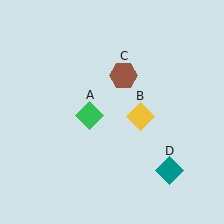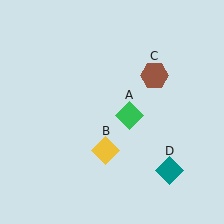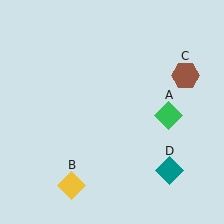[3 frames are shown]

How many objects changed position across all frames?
3 objects changed position: green diamond (object A), yellow diamond (object B), brown hexagon (object C).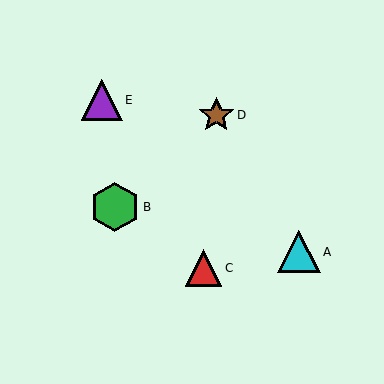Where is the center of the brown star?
The center of the brown star is at (216, 115).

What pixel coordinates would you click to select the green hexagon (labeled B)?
Click at (115, 207) to select the green hexagon B.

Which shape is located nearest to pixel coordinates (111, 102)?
The purple triangle (labeled E) at (102, 100) is nearest to that location.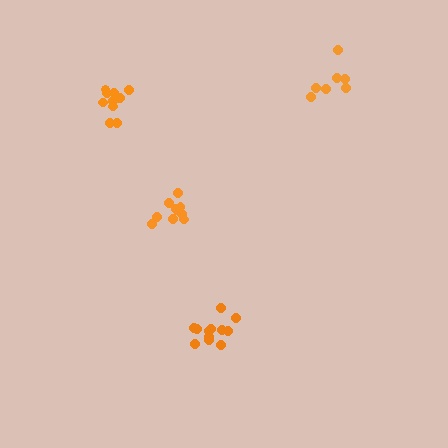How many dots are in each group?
Group 1: 10 dots, Group 2: 12 dots, Group 3: 10 dots, Group 4: 7 dots (39 total).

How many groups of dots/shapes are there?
There are 4 groups.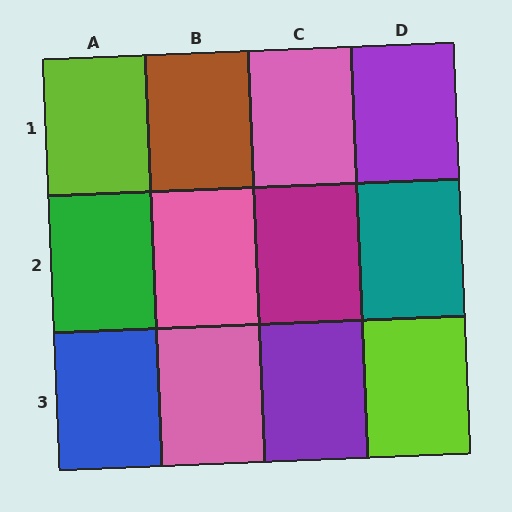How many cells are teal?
1 cell is teal.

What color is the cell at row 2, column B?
Pink.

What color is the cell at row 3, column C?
Purple.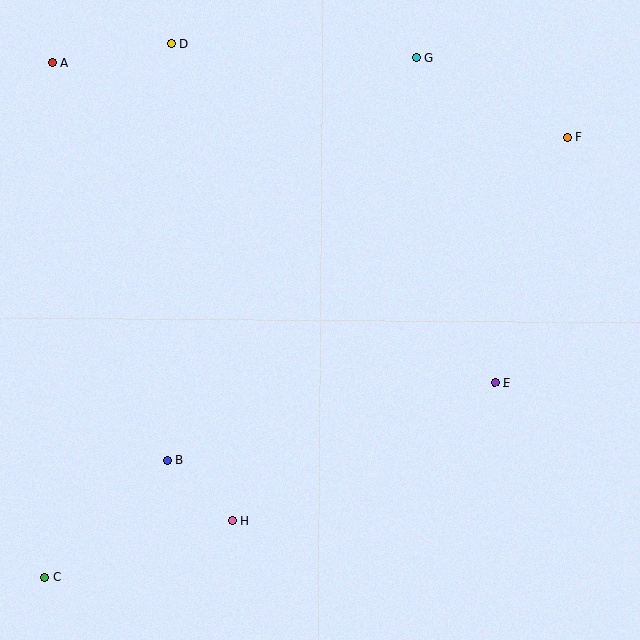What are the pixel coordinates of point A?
Point A is at (52, 63).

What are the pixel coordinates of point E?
Point E is at (495, 383).